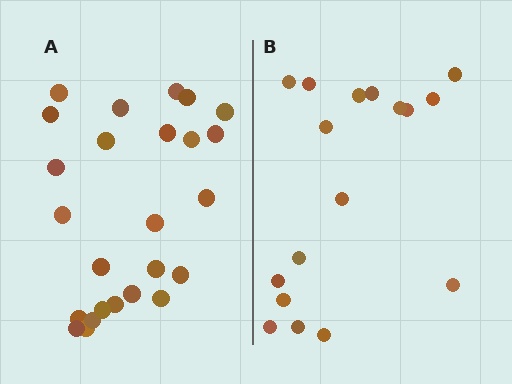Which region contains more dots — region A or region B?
Region A (the left region) has more dots.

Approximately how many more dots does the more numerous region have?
Region A has roughly 8 or so more dots than region B.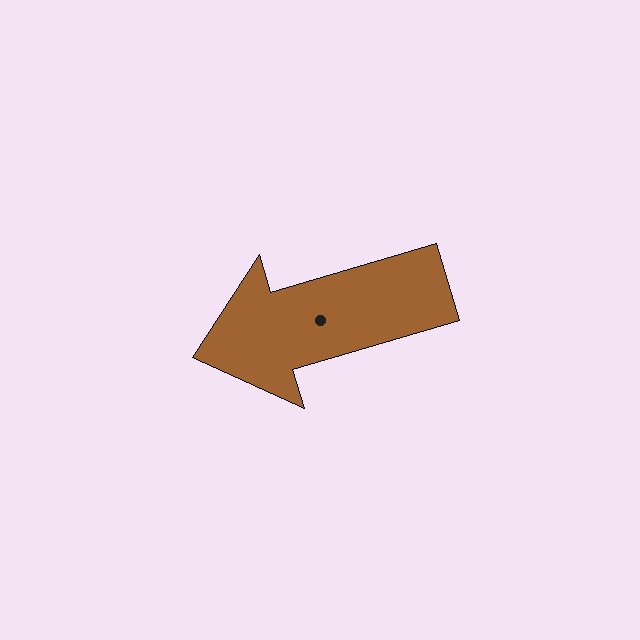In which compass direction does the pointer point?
West.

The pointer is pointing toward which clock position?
Roughly 8 o'clock.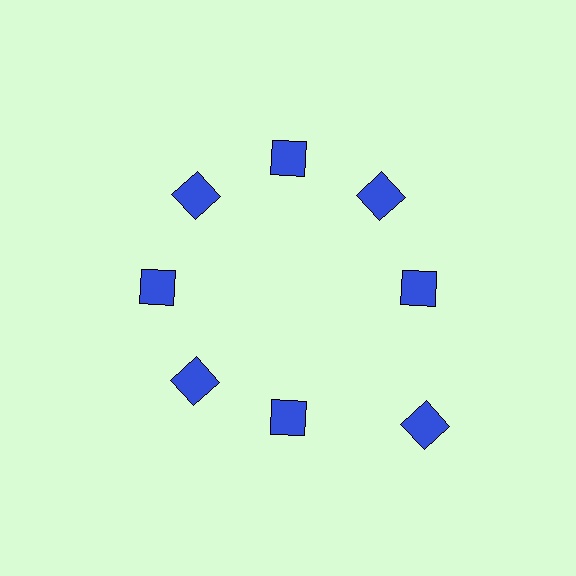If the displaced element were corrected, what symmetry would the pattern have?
It would have 8-fold rotational symmetry — the pattern would map onto itself every 45 degrees.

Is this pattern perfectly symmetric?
No. The 8 blue diamonds are arranged in a ring, but one element near the 4 o'clock position is pushed outward from the center, breaking the 8-fold rotational symmetry.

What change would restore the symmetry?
The symmetry would be restored by moving it inward, back onto the ring so that all 8 diamonds sit at equal angles and equal distance from the center.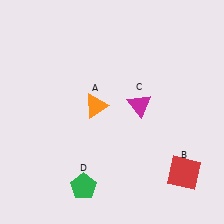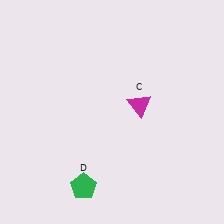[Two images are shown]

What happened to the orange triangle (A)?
The orange triangle (A) was removed in Image 2. It was in the top-left area of Image 1.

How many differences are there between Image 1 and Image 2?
There are 2 differences between the two images.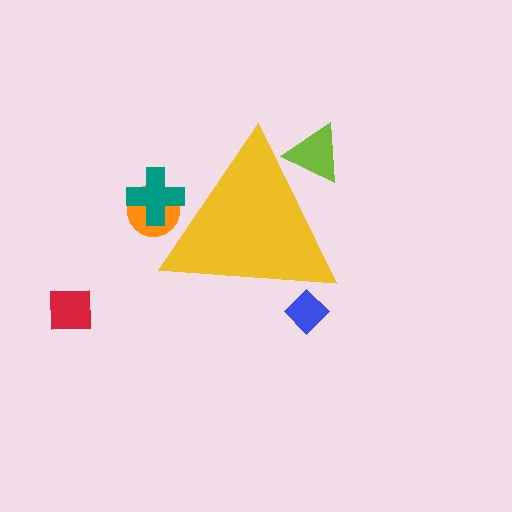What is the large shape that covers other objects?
A yellow triangle.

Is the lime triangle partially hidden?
Yes, the lime triangle is partially hidden behind the yellow triangle.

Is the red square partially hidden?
No, the red square is fully visible.